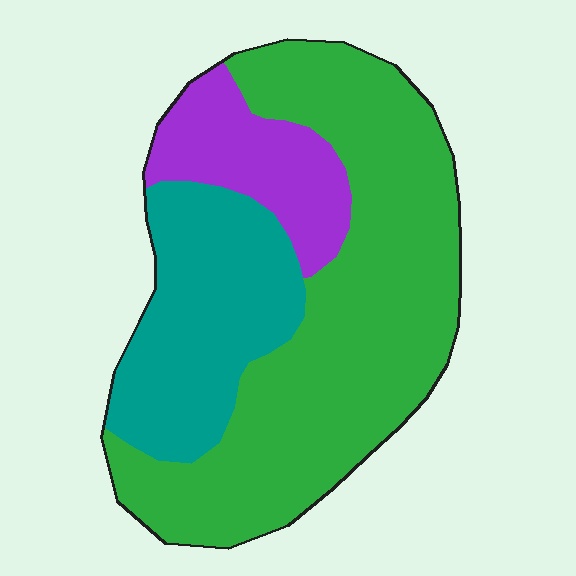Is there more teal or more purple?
Teal.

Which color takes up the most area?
Green, at roughly 60%.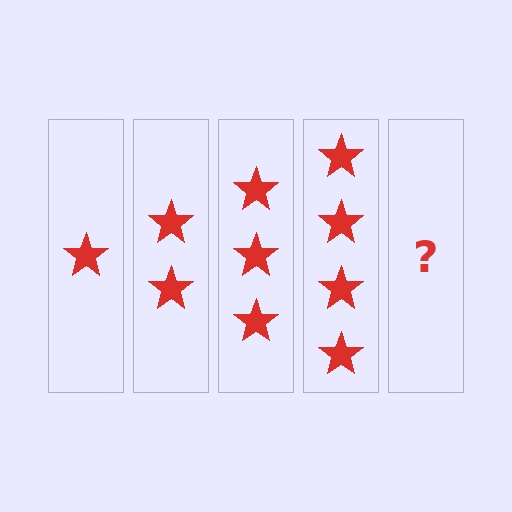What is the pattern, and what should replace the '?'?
The pattern is that each step adds one more star. The '?' should be 5 stars.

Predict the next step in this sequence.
The next step is 5 stars.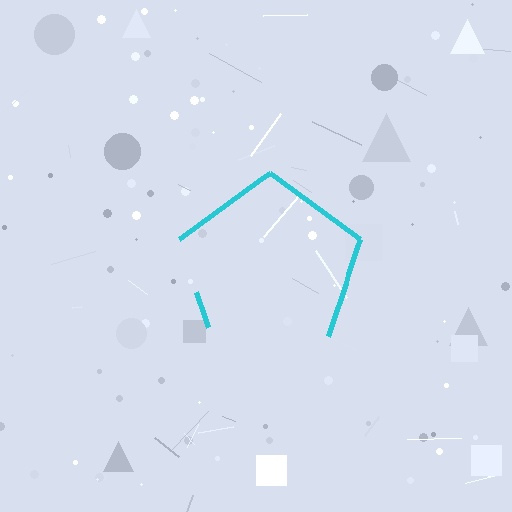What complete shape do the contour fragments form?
The contour fragments form a pentagon.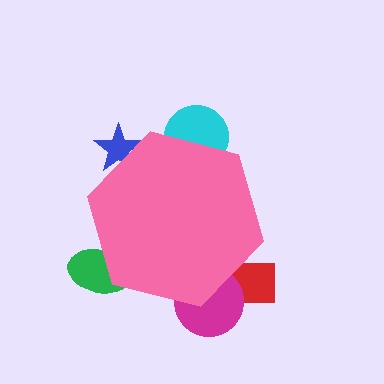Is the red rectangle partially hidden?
Yes, the red rectangle is partially hidden behind the pink hexagon.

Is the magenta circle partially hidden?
Yes, the magenta circle is partially hidden behind the pink hexagon.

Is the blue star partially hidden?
Yes, the blue star is partially hidden behind the pink hexagon.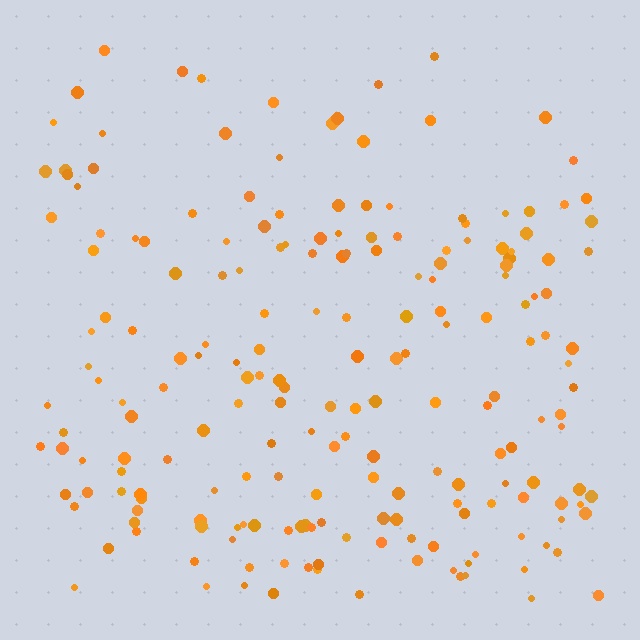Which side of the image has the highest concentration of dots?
The bottom.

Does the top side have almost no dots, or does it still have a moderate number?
Still a moderate number, just noticeably fewer than the bottom.